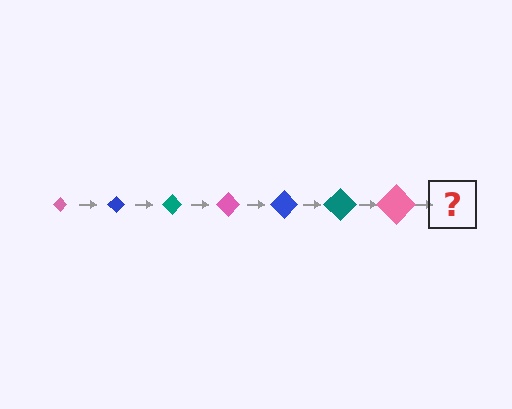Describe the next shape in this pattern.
It should be a blue diamond, larger than the previous one.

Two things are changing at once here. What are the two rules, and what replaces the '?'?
The two rules are that the diamond grows larger each step and the color cycles through pink, blue, and teal. The '?' should be a blue diamond, larger than the previous one.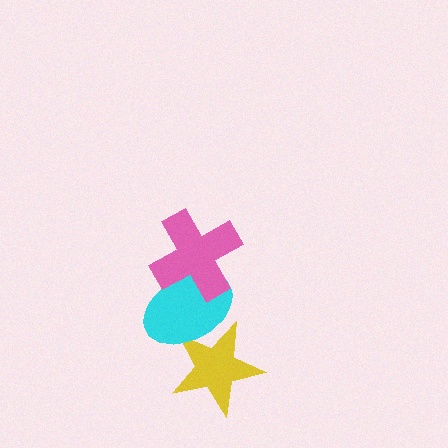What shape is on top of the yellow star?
The cyan ellipse is on top of the yellow star.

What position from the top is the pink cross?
The pink cross is 1st from the top.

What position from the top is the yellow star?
The yellow star is 3rd from the top.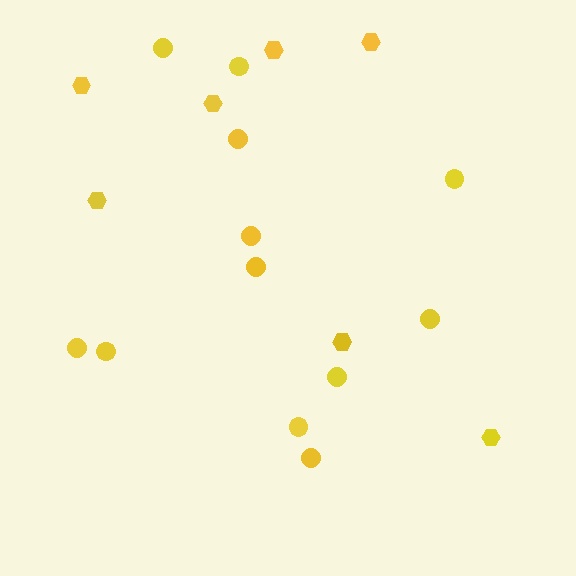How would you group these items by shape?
There are 2 groups: one group of circles (12) and one group of hexagons (7).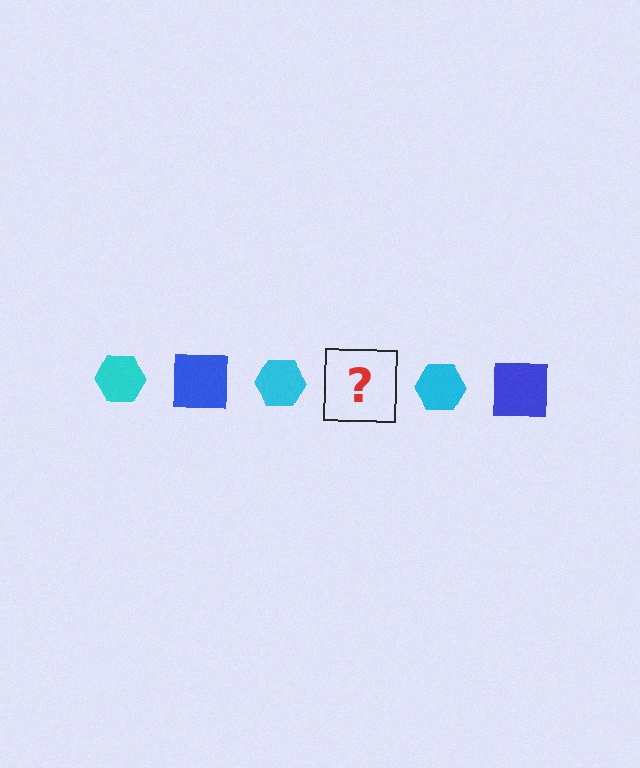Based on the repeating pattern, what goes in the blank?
The blank should be a blue square.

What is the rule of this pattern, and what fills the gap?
The rule is that the pattern alternates between cyan hexagon and blue square. The gap should be filled with a blue square.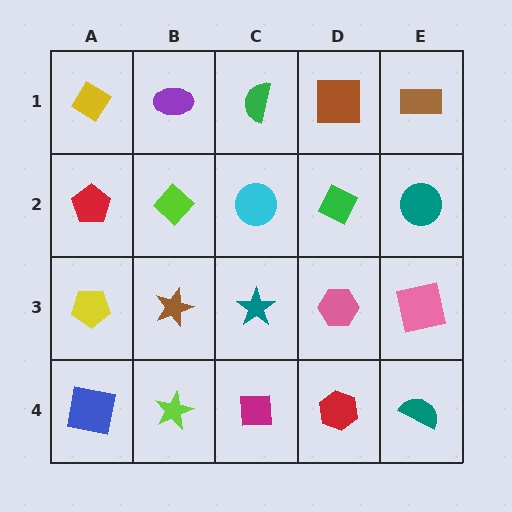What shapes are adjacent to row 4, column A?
A yellow pentagon (row 3, column A), a lime star (row 4, column B).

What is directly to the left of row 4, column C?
A lime star.